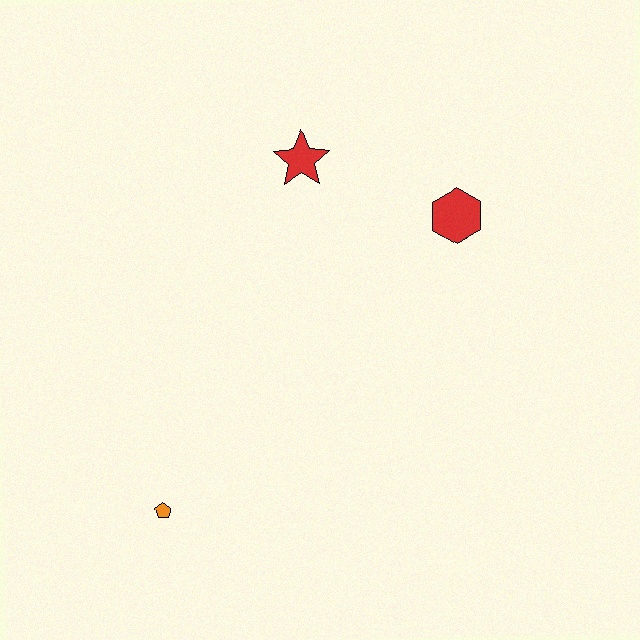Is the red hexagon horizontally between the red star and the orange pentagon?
No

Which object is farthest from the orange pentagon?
The red hexagon is farthest from the orange pentagon.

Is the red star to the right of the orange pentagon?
Yes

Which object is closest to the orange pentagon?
The red star is closest to the orange pentagon.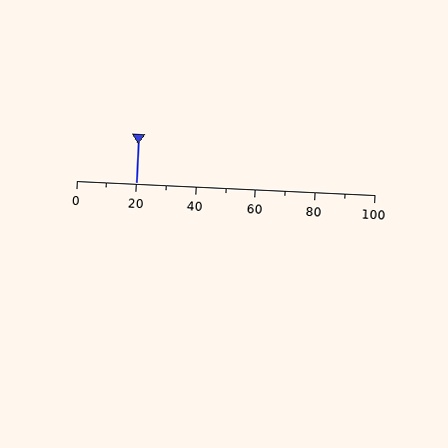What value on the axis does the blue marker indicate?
The marker indicates approximately 20.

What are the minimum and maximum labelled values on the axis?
The axis runs from 0 to 100.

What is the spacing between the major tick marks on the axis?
The major ticks are spaced 20 apart.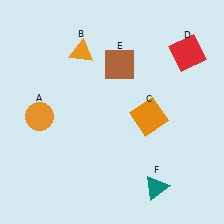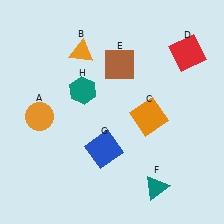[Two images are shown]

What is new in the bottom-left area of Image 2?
A blue square (G) was added in the bottom-left area of Image 2.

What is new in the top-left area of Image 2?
A teal hexagon (H) was added in the top-left area of Image 2.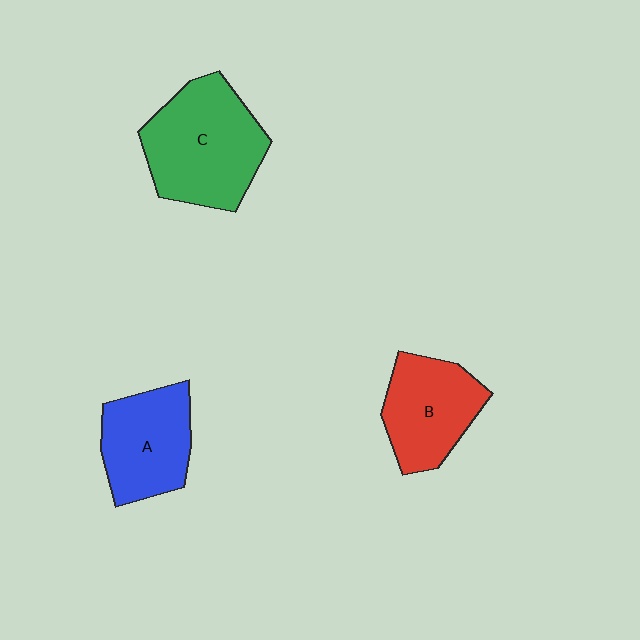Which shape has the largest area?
Shape C (green).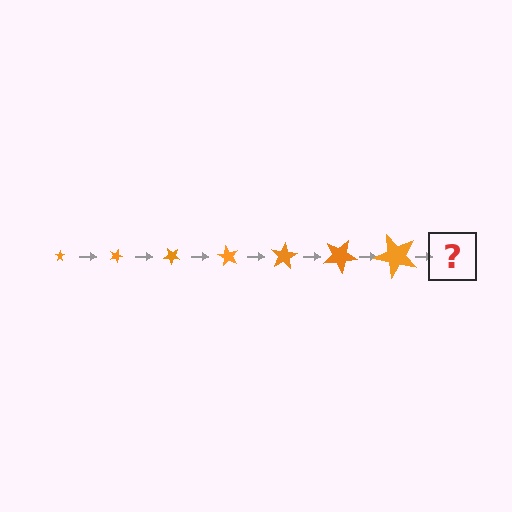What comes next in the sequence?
The next element should be a star, larger than the previous one and rotated 140 degrees from the start.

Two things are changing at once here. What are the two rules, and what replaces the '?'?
The two rules are that the star grows larger each step and it rotates 20 degrees each step. The '?' should be a star, larger than the previous one and rotated 140 degrees from the start.